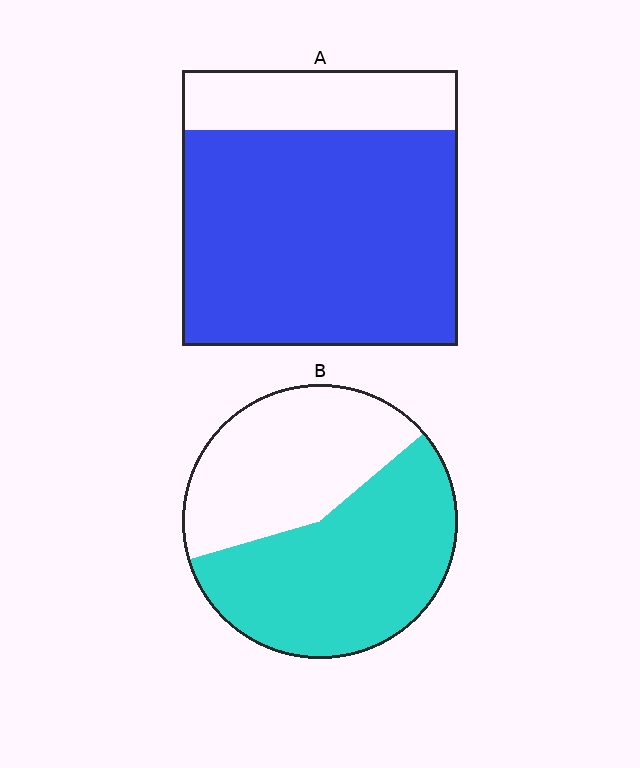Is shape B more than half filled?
Yes.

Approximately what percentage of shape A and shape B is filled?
A is approximately 80% and B is approximately 55%.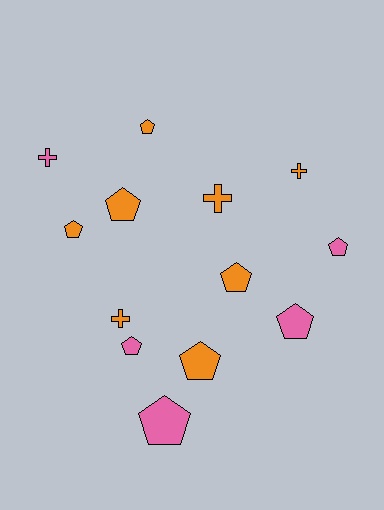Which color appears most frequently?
Orange, with 8 objects.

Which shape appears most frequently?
Pentagon, with 9 objects.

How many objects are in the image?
There are 13 objects.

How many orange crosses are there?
There are 3 orange crosses.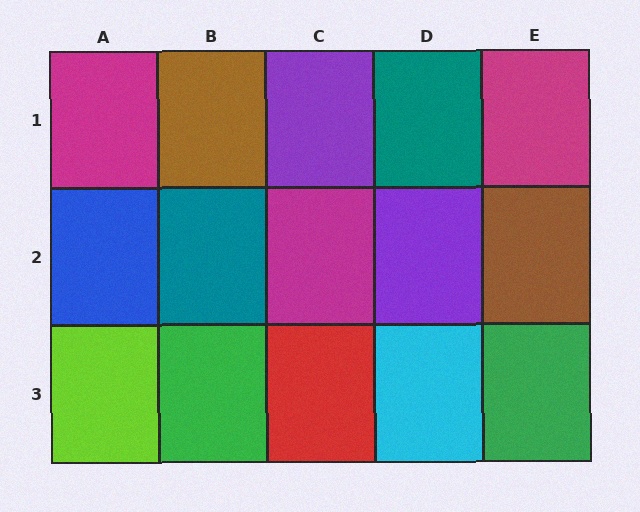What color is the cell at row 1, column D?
Teal.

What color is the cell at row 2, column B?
Teal.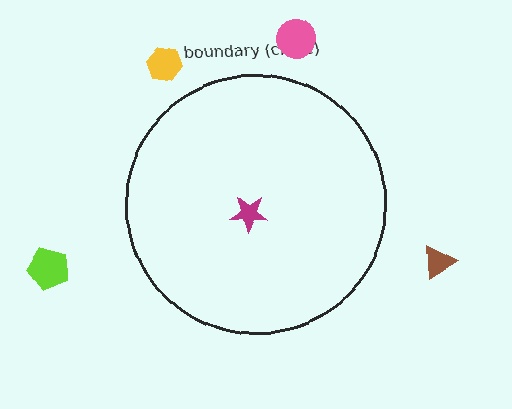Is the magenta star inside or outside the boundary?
Inside.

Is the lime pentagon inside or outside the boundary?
Outside.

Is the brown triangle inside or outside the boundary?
Outside.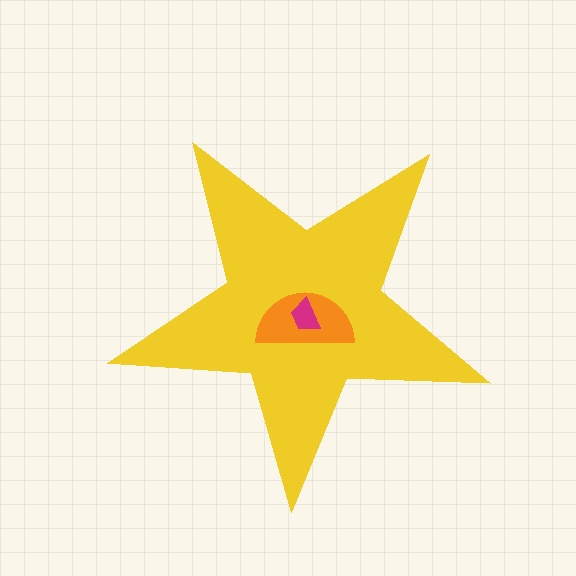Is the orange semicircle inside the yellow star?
Yes.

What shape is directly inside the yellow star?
The orange semicircle.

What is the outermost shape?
The yellow star.